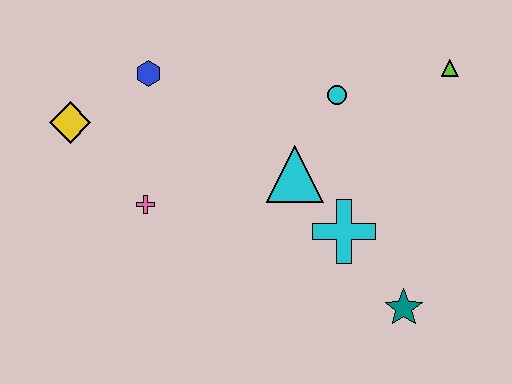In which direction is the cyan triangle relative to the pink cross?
The cyan triangle is to the right of the pink cross.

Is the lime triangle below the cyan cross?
No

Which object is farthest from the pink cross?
The lime triangle is farthest from the pink cross.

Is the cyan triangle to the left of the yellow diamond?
No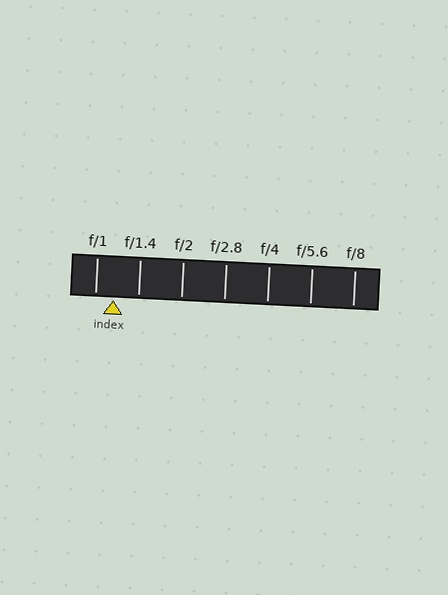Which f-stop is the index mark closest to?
The index mark is closest to f/1.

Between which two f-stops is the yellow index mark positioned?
The index mark is between f/1 and f/1.4.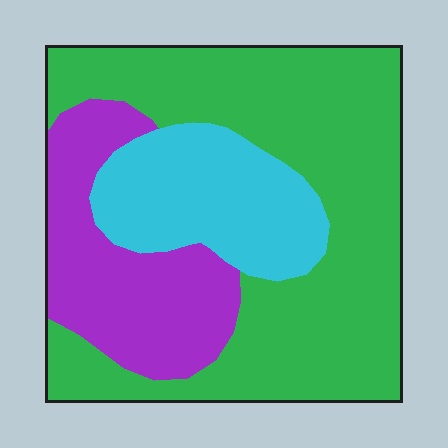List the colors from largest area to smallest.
From largest to smallest: green, purple, cyan.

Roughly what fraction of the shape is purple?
Purple takes up between a sixth and a third of the shape.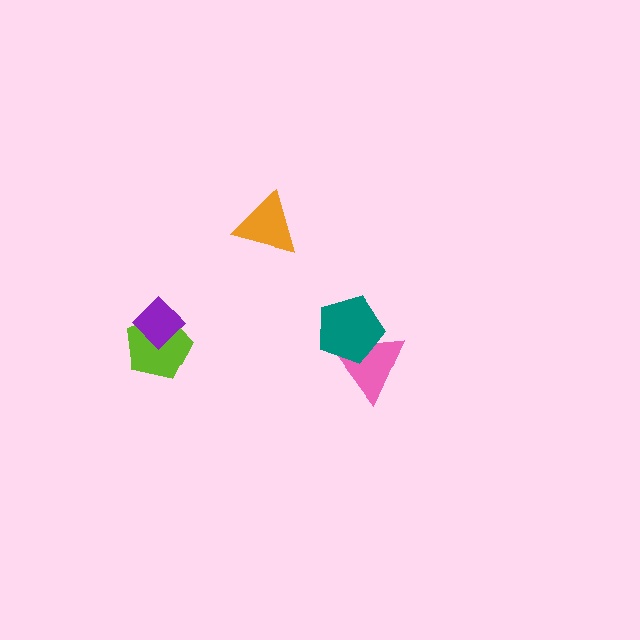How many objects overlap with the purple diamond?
1 object overlaps with the purple diamond.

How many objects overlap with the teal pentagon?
1 object overlaps with the teal pentagon.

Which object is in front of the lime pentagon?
The purple diamond is in front of the lime pentagon.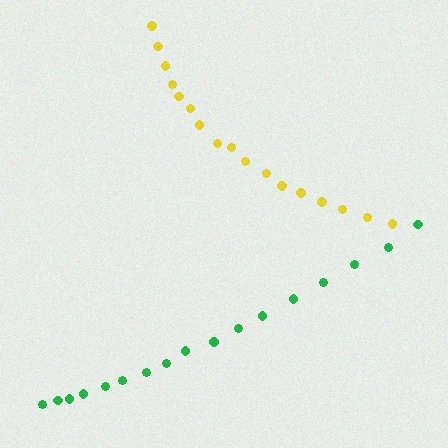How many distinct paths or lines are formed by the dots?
There are 2 distinct paths.